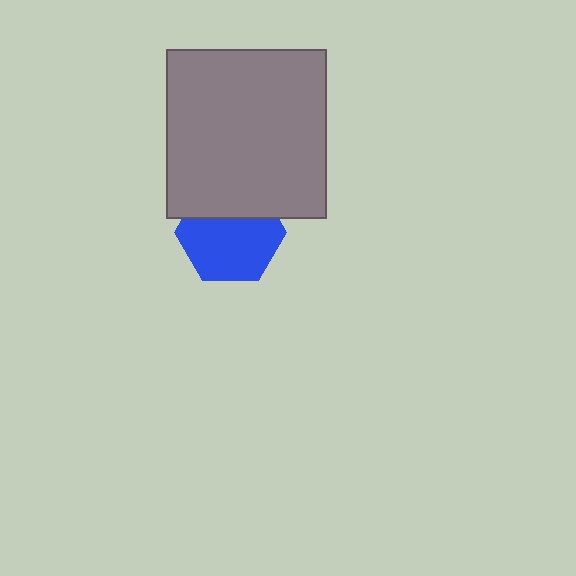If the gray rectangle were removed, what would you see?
You would see the complete blue hexagon.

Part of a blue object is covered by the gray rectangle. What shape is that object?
It is a hexagon.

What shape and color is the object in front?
The object in front is a gray rectangle.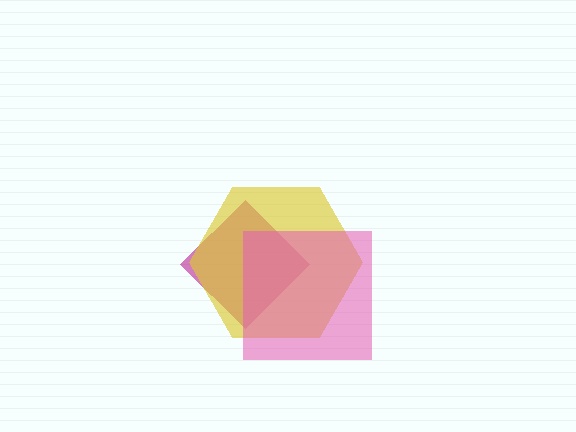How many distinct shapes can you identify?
There are 3 distinct shapes: a magenta diamond, a yellow hexagon, a pink square.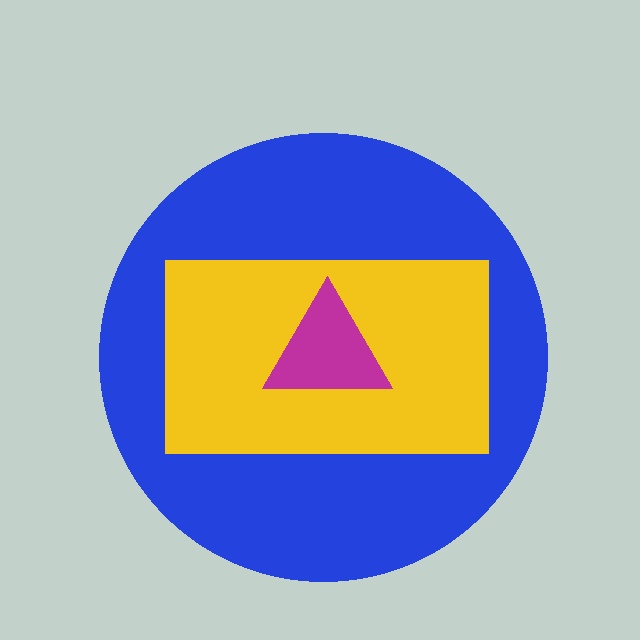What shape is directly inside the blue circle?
The yellow rectangle.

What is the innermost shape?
The magenta triangle.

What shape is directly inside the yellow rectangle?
The magenta triangle.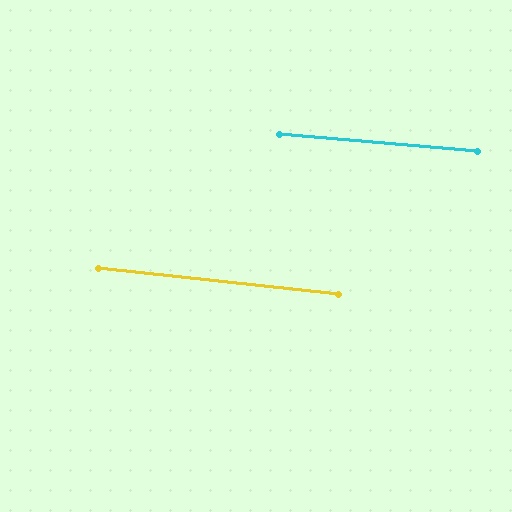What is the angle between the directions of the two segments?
Approximately 1 degree.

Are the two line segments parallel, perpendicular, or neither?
Parallel — their directions differ by only 1.2°.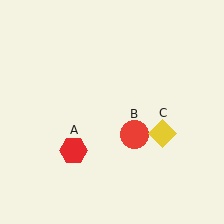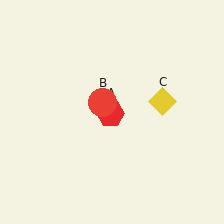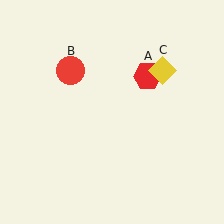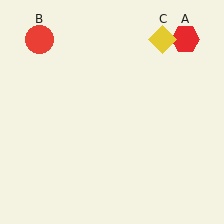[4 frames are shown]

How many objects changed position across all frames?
3 objects changed position: red hexagon (object A), red circle (object B), yellow diamond (object C).